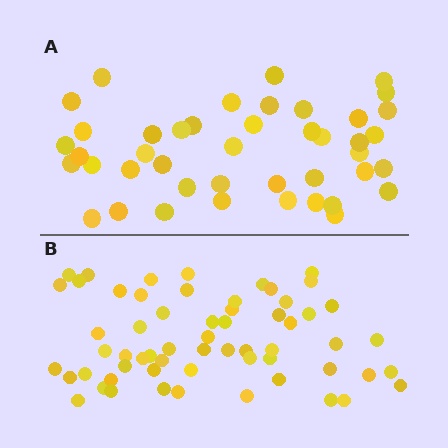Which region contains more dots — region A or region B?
Region B (the bottom region) has more dots.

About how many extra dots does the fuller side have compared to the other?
Region B has approximately 15 more dots than region A.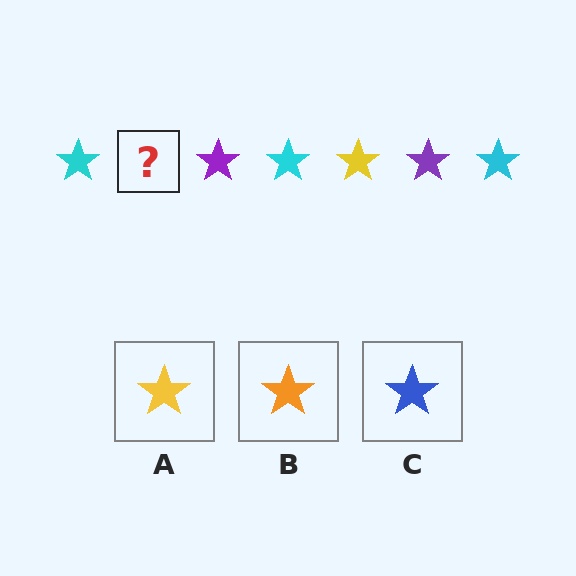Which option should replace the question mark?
Option A.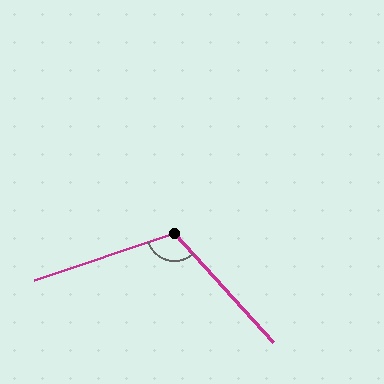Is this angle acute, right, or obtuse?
It is obtuse.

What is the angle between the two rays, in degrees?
Approximately 114 degrees.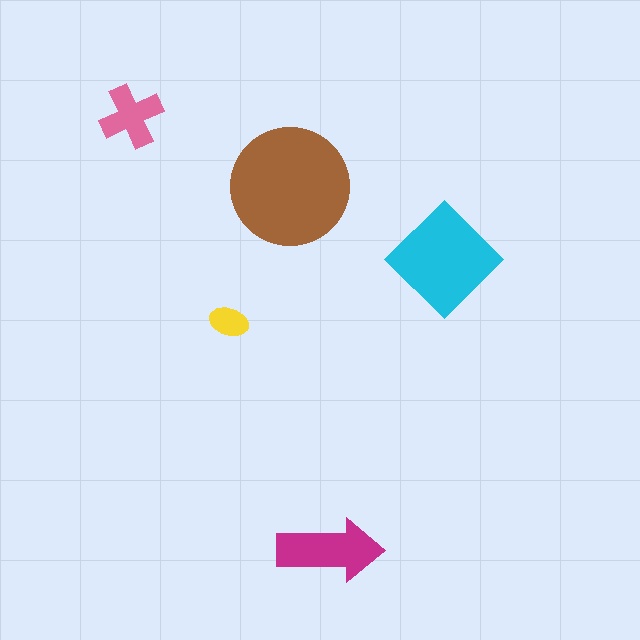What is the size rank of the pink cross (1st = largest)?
4th.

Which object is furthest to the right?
The cyan diamond is rightmost.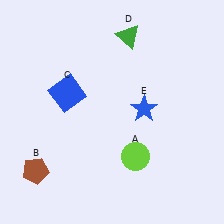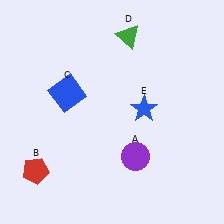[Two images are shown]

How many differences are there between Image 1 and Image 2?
There are 2 differences between the two images.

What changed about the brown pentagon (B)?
In Image 1, B is brown. In Image 2, it changed to red.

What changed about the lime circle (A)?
In Image 1, A is lime. In Image 2, it changed to purple.